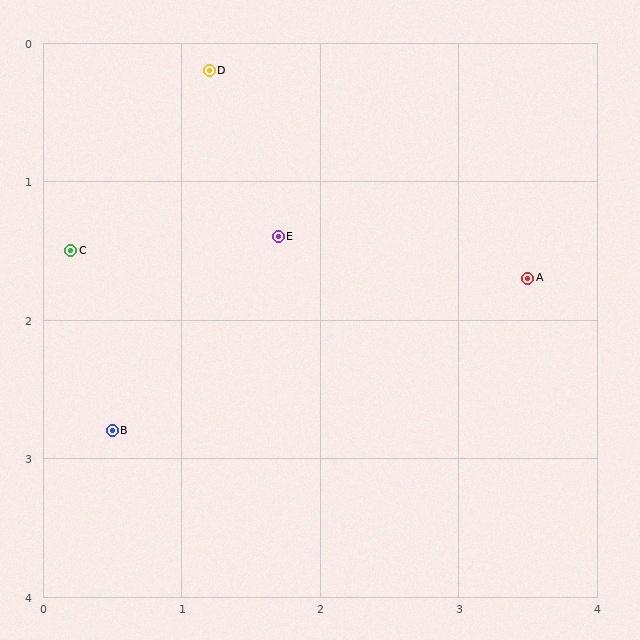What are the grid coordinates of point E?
Point E is at approximately (1.7, 1.4).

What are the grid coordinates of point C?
Point C is at approximately (0.2, 1.5).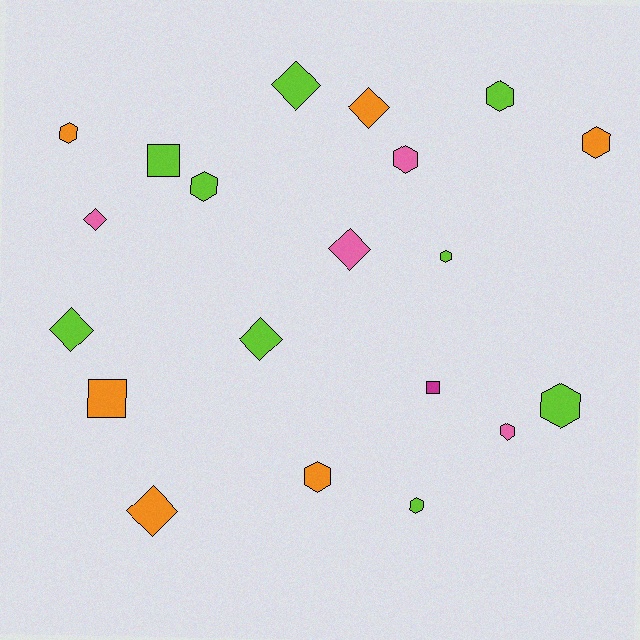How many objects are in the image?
There are 20 objects.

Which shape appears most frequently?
Hexagon, with 10 objects.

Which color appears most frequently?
Lime, with 9 objects.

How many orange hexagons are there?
There are 3 orange hexagons.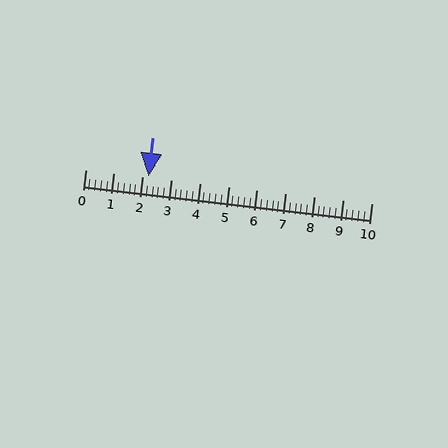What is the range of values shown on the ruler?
The ruler shows values from 0 to 10.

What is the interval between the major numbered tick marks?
The major tick marks are spaced 1 units apart.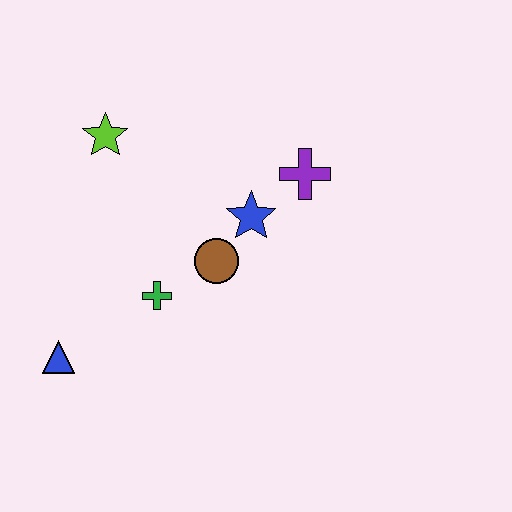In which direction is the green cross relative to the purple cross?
The green cross is to the left of the purple cross.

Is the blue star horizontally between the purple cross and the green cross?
Yes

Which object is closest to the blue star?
The brown circle is closest to the blue star.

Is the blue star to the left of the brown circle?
No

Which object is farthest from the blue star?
The blue triangle is farthest from the blue star.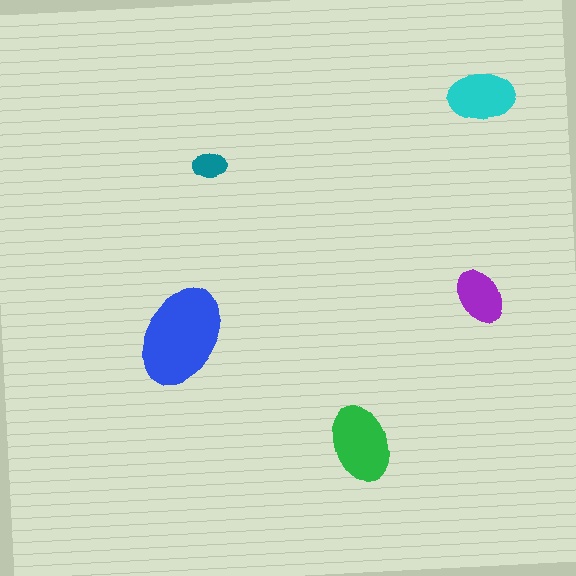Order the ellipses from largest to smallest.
the blue one, the green one, the cyan one, the purple one, the teal one.